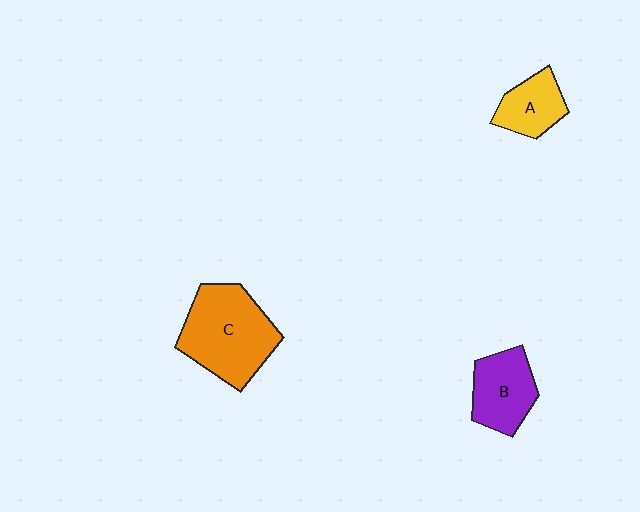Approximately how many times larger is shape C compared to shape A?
Approximately 2.1 times.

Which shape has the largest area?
Shape C (orange).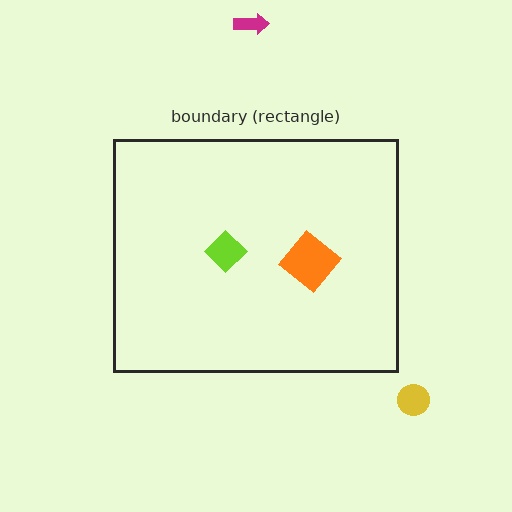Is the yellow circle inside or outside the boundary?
Outside.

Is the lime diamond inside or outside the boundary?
Inside.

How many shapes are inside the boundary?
2 inside, 2 outside.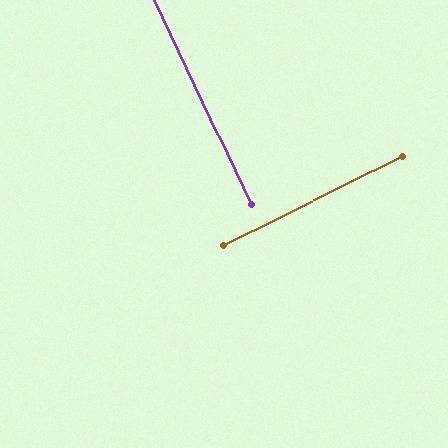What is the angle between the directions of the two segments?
Approximately 89 degrees.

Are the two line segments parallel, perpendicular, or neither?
Perpendicular — they meet at approximately 89°.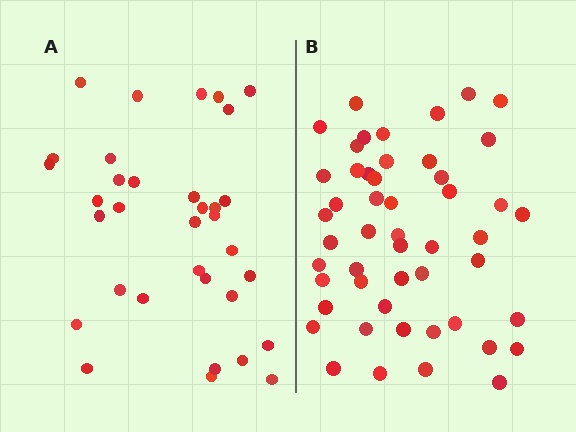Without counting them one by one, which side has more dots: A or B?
Region B (the right region) has more dots.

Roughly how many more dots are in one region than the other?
Region B has approximately 15 more dots than region A.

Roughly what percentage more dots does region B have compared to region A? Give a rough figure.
About 45% more.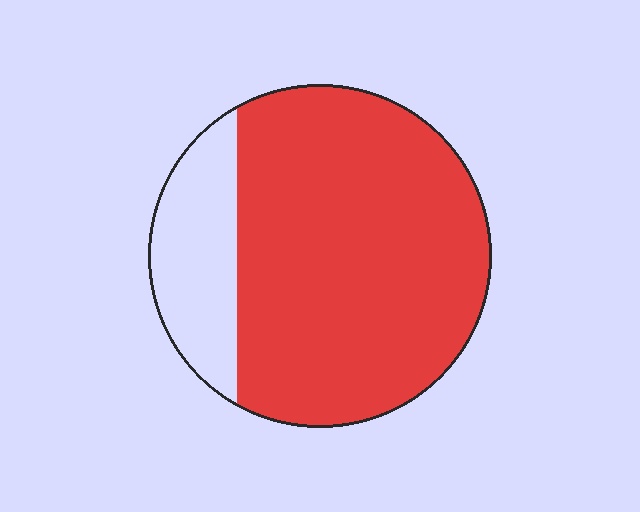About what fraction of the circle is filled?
About four fifths (4/5).